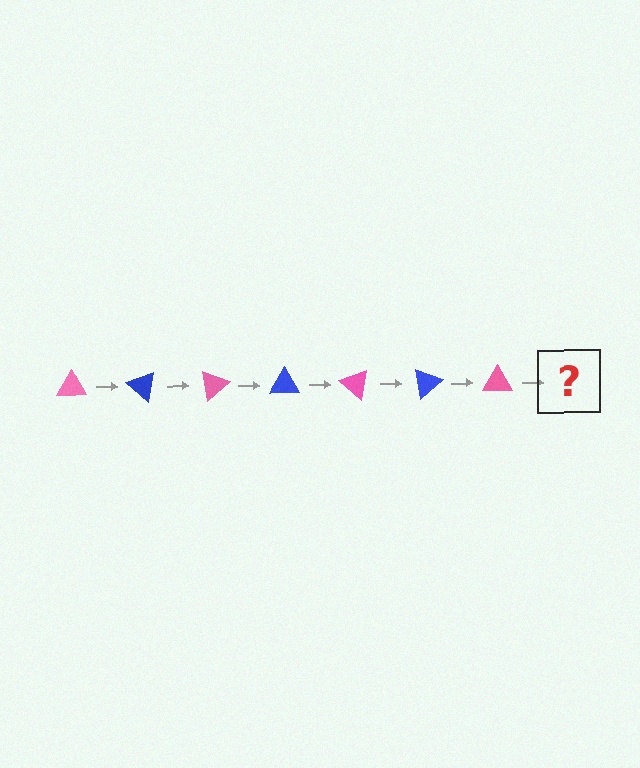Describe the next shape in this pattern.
It should be a blue triangle, rotated 280 degrees from the start.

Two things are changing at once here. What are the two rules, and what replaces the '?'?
The two rules are that it rotates 40 degrees each step and the color cycles through pink and blue. The '?' should be a blue triangle, rotated 280 degrees from the start.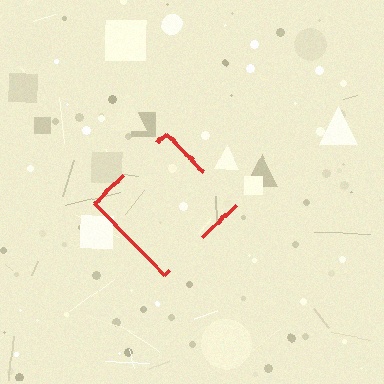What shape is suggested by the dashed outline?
The dashed outline suggests a diamond.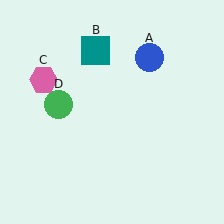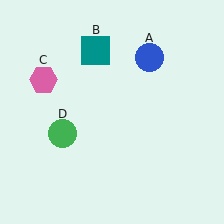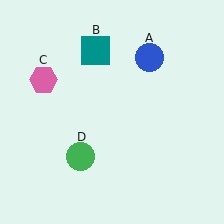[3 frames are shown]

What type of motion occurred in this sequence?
The green circle (object D) rotated counterclockwise around the center of the scene.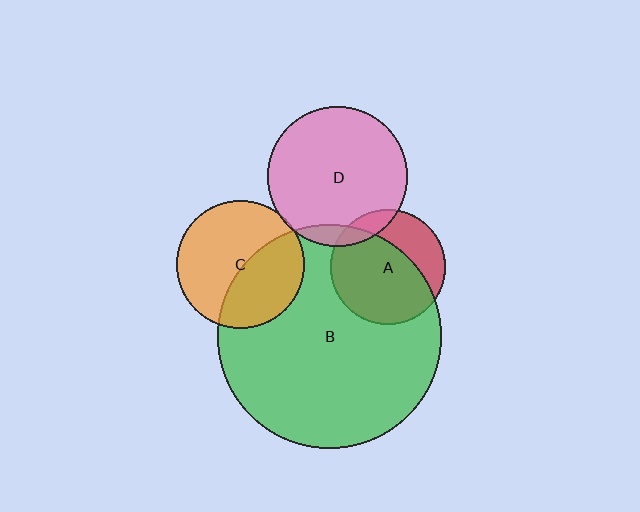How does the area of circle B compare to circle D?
Approximately 2.6 times.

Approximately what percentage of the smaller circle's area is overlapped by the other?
Approximately 70%.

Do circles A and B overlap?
Yes.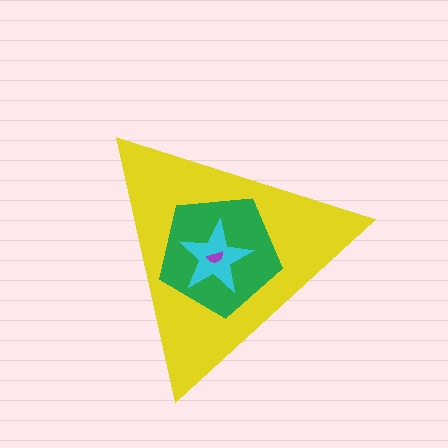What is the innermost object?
The purple semicircle.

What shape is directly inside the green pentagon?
The cyan star.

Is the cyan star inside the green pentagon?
Yes.